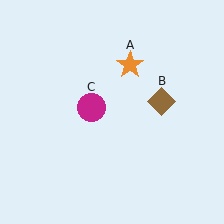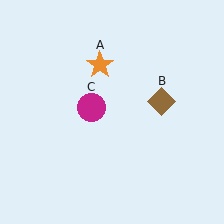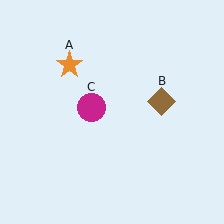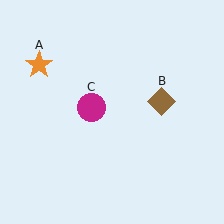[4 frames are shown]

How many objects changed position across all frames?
1 object changed position: orange star (object A).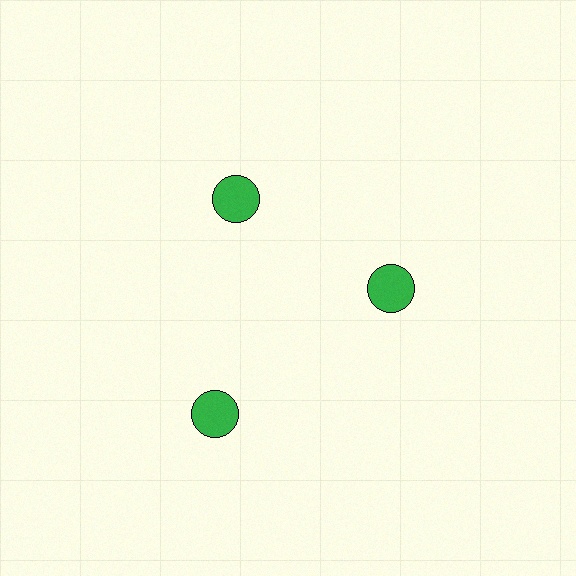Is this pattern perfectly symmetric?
No. The 3 green circles are arranged in a ring, but one element near the 7 o'clock position is pushed outward from the center, breaking the 3-fold rotational symmetry.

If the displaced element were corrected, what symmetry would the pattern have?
It would have 3-fold rotational symmetry — the pattern would map onto itself every 120 degrees.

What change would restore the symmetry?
The symmetry would be restored by moving it inward, back onto the ring so that all 3 circles sit at equal angles and equal distance from the center.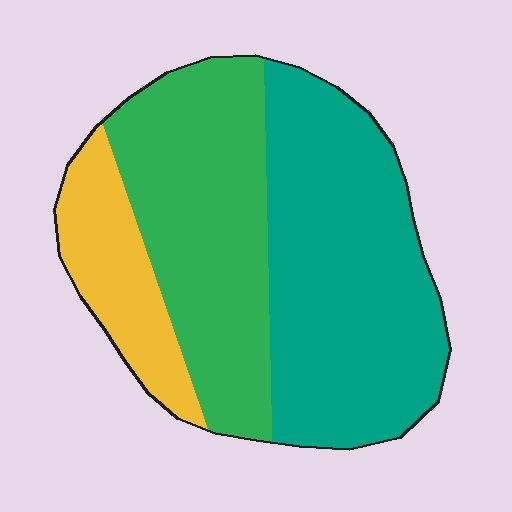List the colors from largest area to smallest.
From largest to smallest: teal, green, yellow.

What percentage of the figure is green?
Green covers roughly 35% of the figure.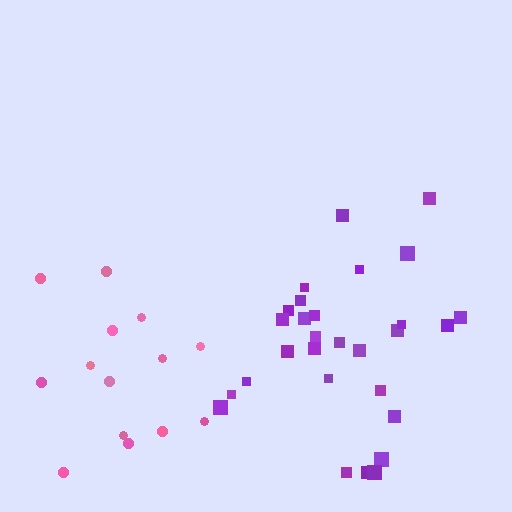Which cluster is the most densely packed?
Purple.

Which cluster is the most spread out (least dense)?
Pink.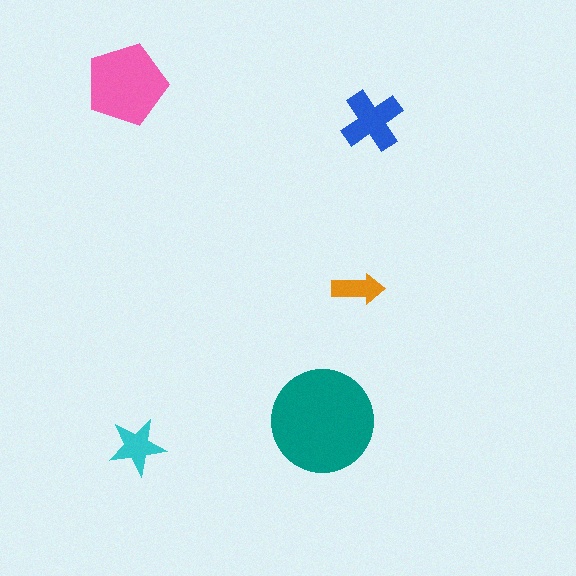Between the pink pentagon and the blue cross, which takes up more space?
The pink pentagon.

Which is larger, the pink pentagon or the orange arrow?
The pink pentagon.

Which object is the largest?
The teal circle.